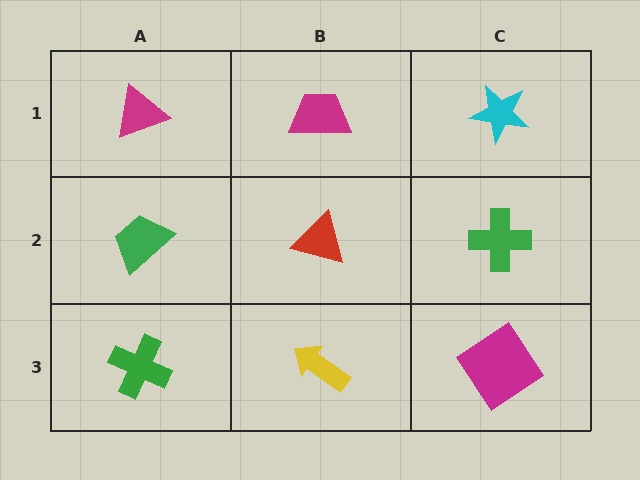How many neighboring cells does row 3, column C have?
2.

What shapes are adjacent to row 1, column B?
A red triangle (row 2, column B), a magenta triangle (row 1, column A), a cyan star (row 1, column C).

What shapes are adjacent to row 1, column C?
A green cross (row 2, column C), a magenta trapezoid (row 1, column B).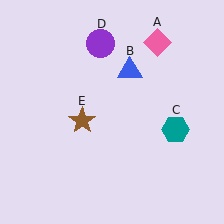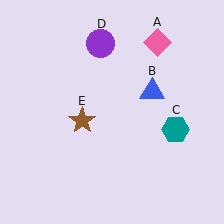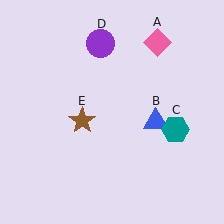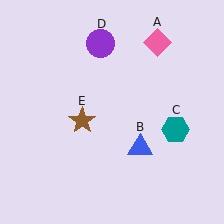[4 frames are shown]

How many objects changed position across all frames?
1 object changed position: blue triangle (object B).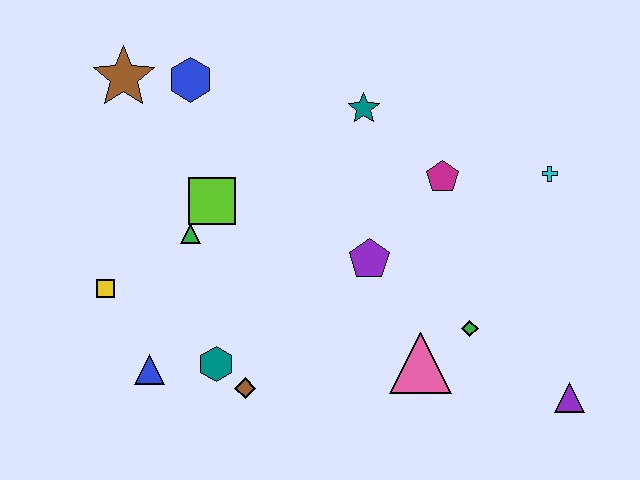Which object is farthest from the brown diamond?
The cyan cross is farthest from the brown diamond.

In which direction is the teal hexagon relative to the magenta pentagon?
The teal hexagon is to the left of the magenta pentagon.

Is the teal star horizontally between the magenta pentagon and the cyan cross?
No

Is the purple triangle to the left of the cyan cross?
No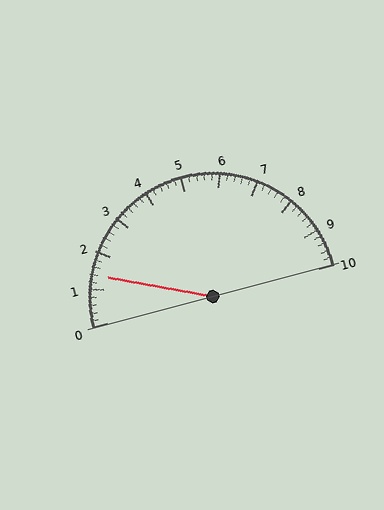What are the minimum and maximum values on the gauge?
The gauge ranges from 0 to 10.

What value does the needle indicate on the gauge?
The needle indicates approximately 1.4.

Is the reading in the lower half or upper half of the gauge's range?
The reading is in the lower half of the range (0 to 10).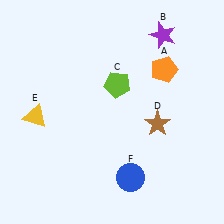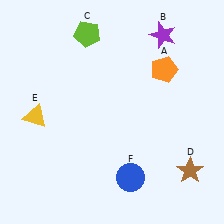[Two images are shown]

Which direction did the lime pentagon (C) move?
The lime pentagon (C) moved up.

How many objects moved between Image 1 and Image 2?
2 objects moved between the two images.